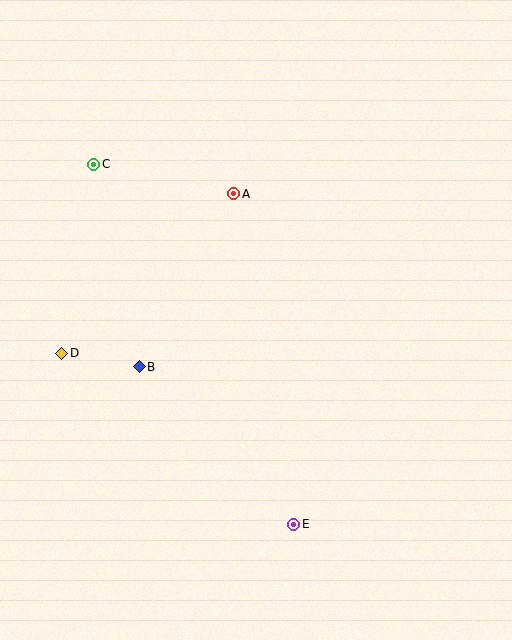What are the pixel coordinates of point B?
Point B is at (139, 367).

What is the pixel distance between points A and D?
The distance between A and D is 234 pixels.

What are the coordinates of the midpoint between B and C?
The midpoint between B and C is at (117, 265).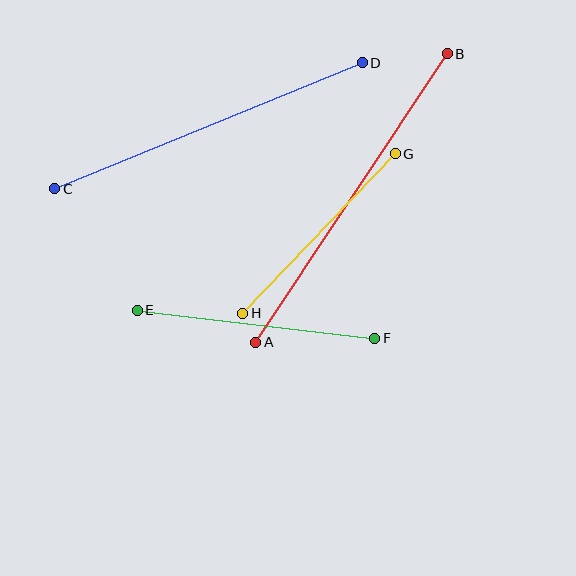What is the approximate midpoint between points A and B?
The midpoint is at approximately (352, 198) pixels.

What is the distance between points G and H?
The distance is approximately 221 pixels.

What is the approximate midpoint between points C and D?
The midpoint is at approximately (209, 126) pixels.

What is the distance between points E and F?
The distance is approximately 239 pixels.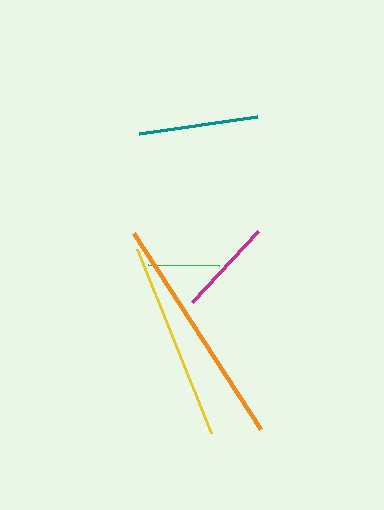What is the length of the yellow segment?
The yellow segment is approximately 199 pixels long.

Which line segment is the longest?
The orange line is the longest at approximately 233 pixels.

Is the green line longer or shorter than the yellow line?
The yellow line is longer than the green line.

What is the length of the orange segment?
The orange segment is approximately 233 pixels long.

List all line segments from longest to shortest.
From longest to shortest: orange, yellow, teal, magenta, green.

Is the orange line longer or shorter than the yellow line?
The orange line is longer than the yellow line.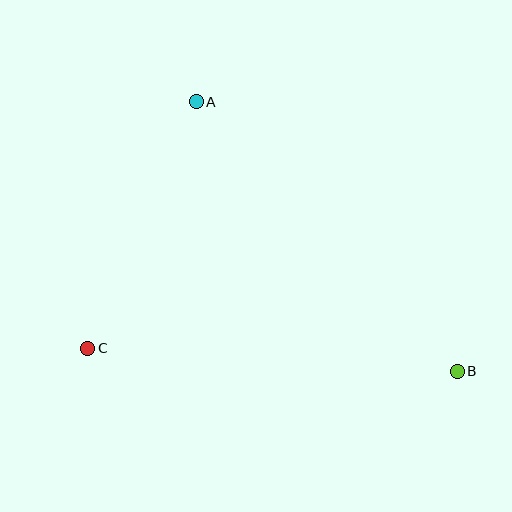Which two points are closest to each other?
Points A and C are closest to each other.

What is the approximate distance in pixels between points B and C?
The distance between B and C is approximately 370 pixels.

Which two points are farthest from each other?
Points A and B are farthest from each other.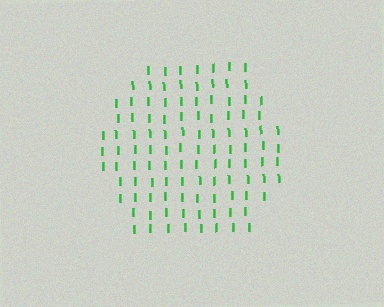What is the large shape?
The large shape is a hexagon.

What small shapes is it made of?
It is made of small letter I's.